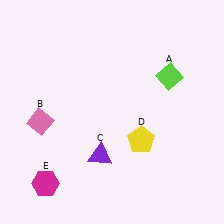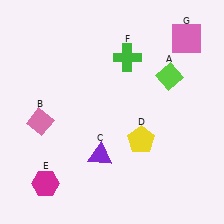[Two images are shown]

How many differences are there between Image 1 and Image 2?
There are 2 differences between the two images.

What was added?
A green cross (F), a pink square (G) were added in Image 2.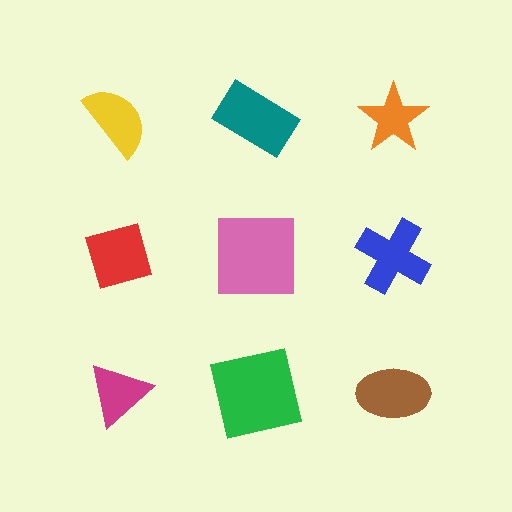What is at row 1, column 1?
A yellow semicircle.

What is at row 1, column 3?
An orange star.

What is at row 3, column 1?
A magenta triangle.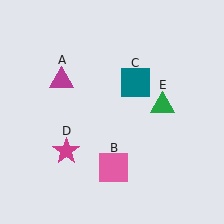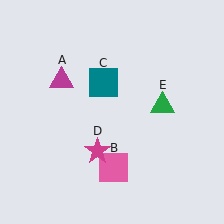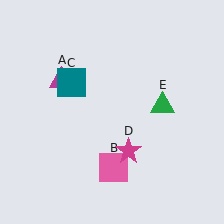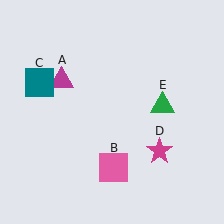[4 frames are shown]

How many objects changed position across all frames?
2 objects changed position: teal square (object C), magenta star (object D).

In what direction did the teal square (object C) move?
The teal square (object C) moved left.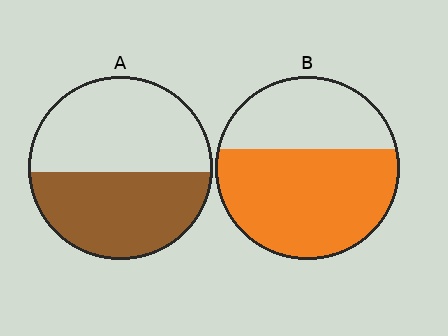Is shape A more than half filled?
Roughly half.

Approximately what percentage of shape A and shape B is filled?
A is approximately 45% and B is approximately 65%.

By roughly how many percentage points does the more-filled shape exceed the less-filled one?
By roughly 15 percentage points (B over A).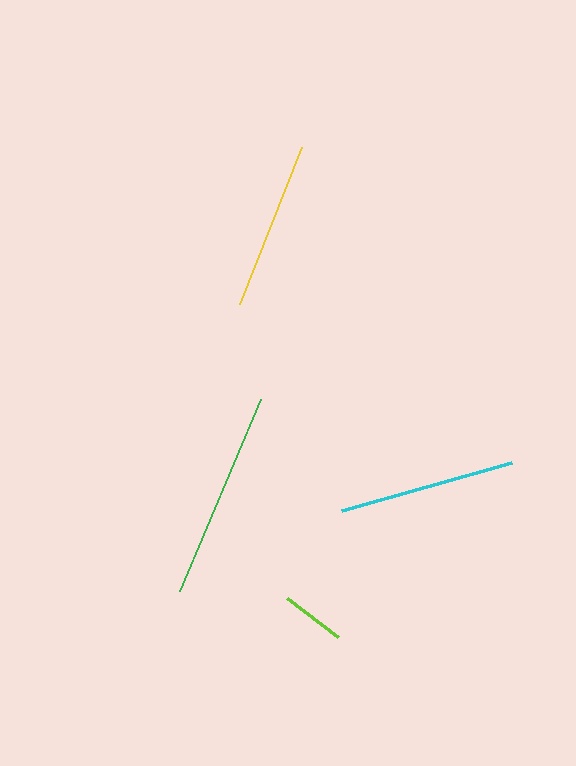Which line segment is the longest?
The green line is the longest at approximately 208 pixels.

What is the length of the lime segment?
The lime segment is approximately 64 pixels long.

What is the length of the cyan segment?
The cyan segment is approximately 177 pixels long.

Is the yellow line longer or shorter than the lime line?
The yellow line is longer than the lime line.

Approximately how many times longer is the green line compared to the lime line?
The green line is approximately 3.2 times the length of the lime line.